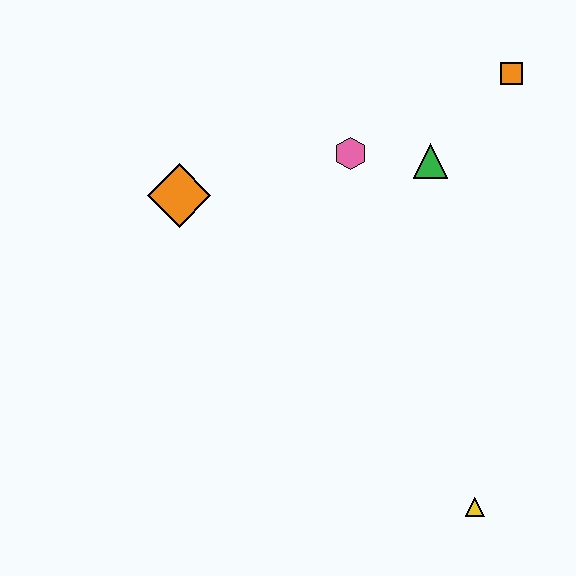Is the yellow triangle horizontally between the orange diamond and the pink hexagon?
No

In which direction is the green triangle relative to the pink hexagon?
The green triangle is to the right of the pink hexagon.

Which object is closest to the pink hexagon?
The green triangle is closest to the pink hexagon.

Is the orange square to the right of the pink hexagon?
Yes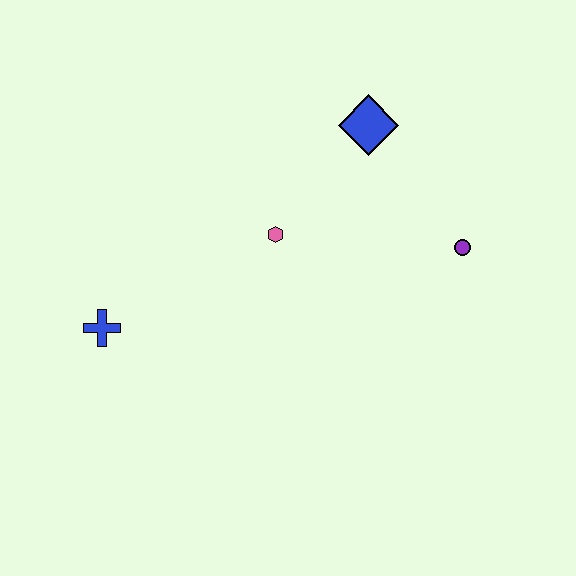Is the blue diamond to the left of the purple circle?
Yes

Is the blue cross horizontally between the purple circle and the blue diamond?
No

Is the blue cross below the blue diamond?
Yes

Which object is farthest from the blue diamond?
The blue cross is farthest from the blue diamond.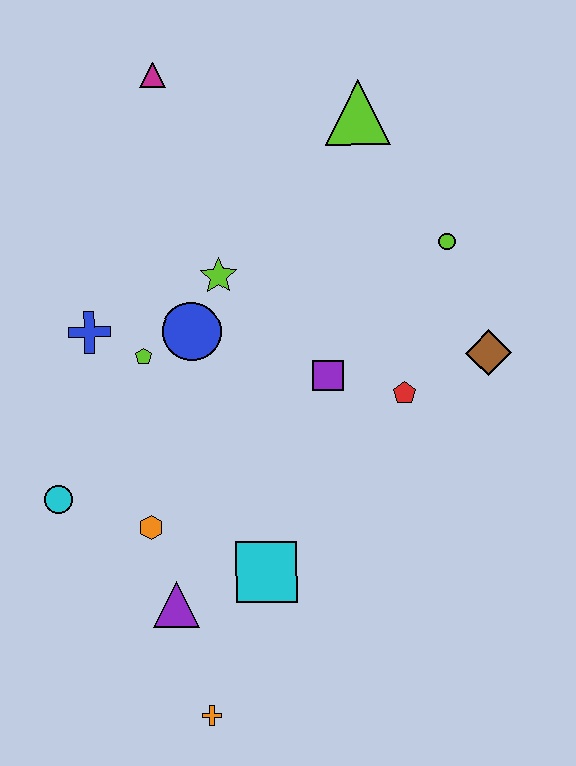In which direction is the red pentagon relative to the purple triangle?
The red pentagon is to the right of the purple triangle.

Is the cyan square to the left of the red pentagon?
Yes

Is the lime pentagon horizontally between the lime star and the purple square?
No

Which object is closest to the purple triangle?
The orange hexagon is closest to the purple triangle.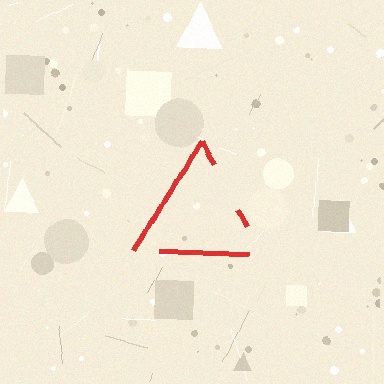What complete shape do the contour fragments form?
The contour fragments form a triangle.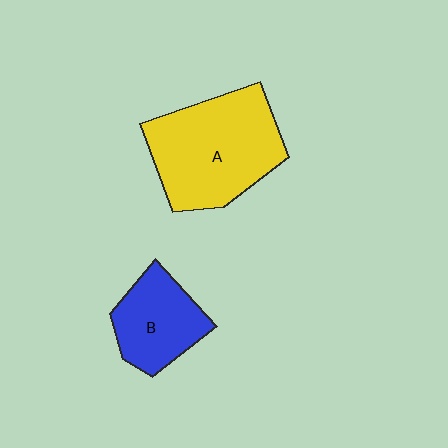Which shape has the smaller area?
Shape B (blue).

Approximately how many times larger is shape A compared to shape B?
Approximately 1.8 times.